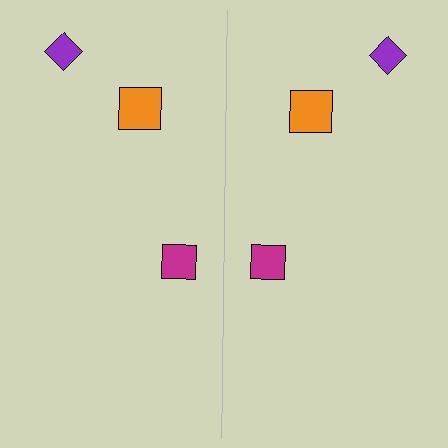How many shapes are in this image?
There are 6 shapes in this image.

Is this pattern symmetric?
Yes, this pattern has bilateral (reflection) symmetry.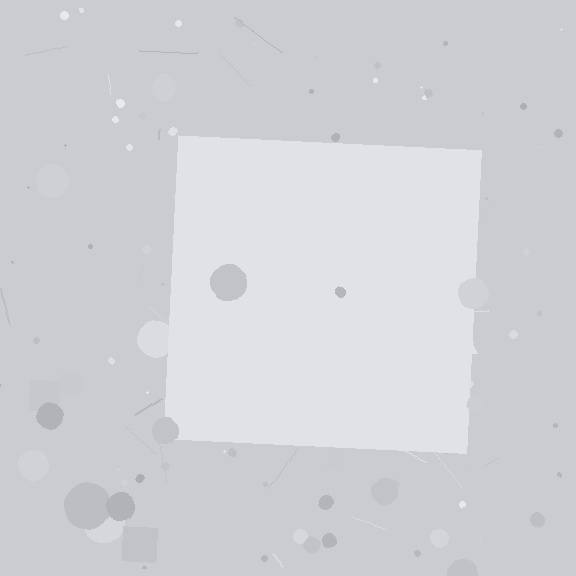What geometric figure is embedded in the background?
A square is embedded in the background.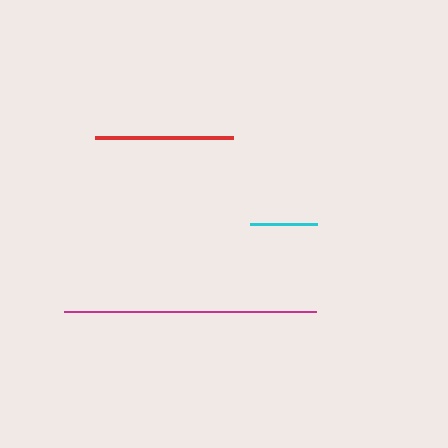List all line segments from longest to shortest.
From longest to shortest: magenta, red, cyan.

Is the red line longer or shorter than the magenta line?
The magenta line is longer than the red line.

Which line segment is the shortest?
The cyan line is the shortest at approximately 67 pixels.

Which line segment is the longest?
The magenta line is the longest at approximately 252 pixels.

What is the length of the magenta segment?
The magenta segment is approximately 252 pixels long.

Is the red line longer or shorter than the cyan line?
The red line is longer than the cyan line.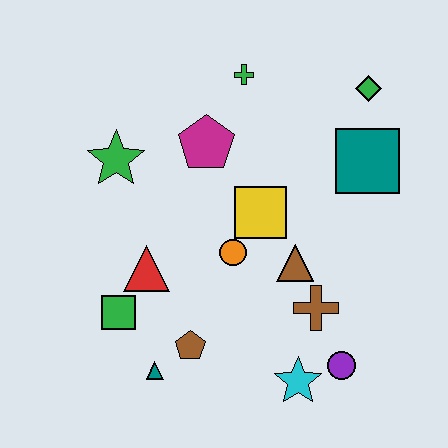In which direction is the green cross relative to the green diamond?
The green cross is to the left of the green diamond.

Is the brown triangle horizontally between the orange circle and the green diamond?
Yes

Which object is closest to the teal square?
The green diamond is closest to the teal square.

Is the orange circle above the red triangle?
Yes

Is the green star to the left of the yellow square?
Yes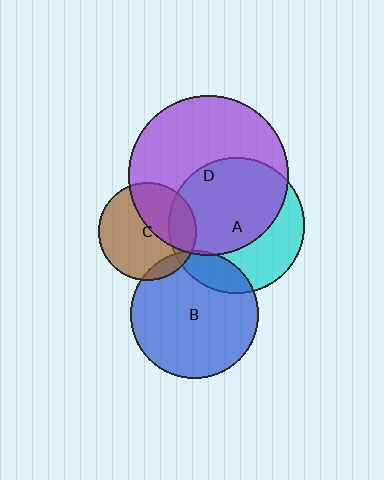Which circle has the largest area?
Circle D (purple).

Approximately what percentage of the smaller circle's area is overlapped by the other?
Approximately 15%.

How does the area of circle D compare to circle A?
Approximately 1.4 times.